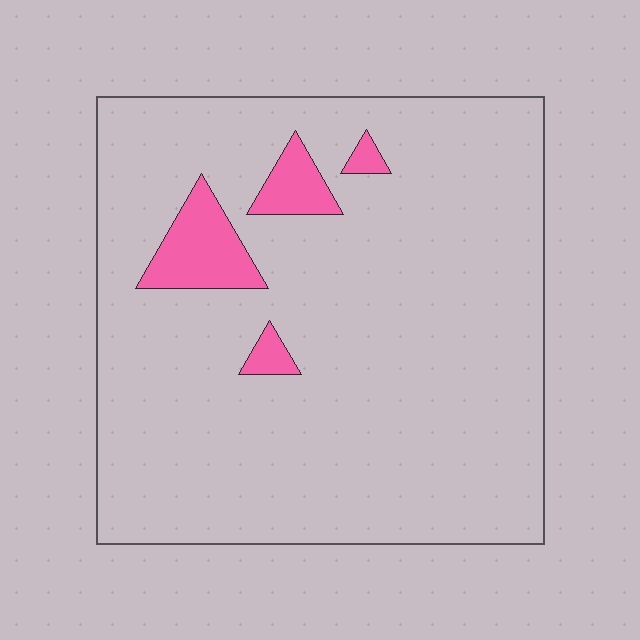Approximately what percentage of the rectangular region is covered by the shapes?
Approximately 5%.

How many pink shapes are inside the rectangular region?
4.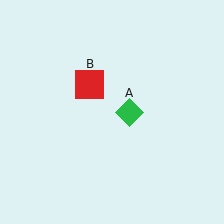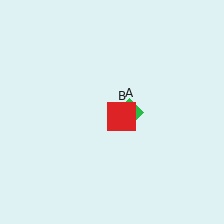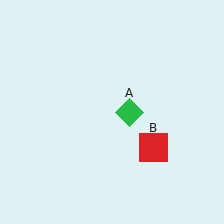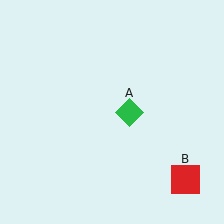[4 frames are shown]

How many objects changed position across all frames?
1 object changed position: red square (object B).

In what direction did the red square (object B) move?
The red square (object B) moved down and to the right.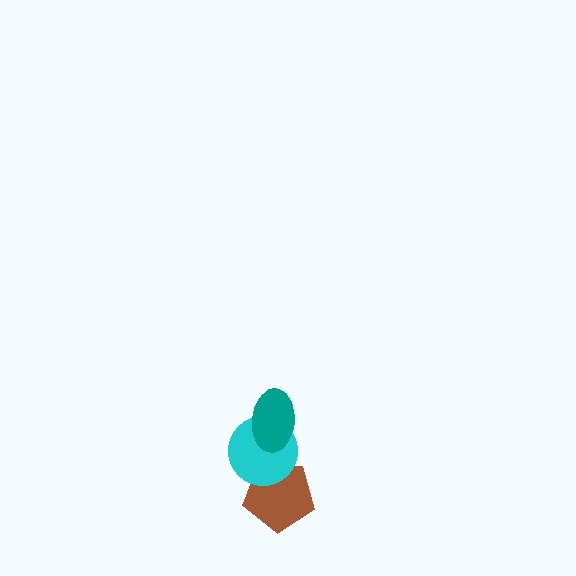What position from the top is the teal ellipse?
The teal ellipse is 1st from the top.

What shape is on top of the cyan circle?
The teal ellipse is on top of the cyan circle.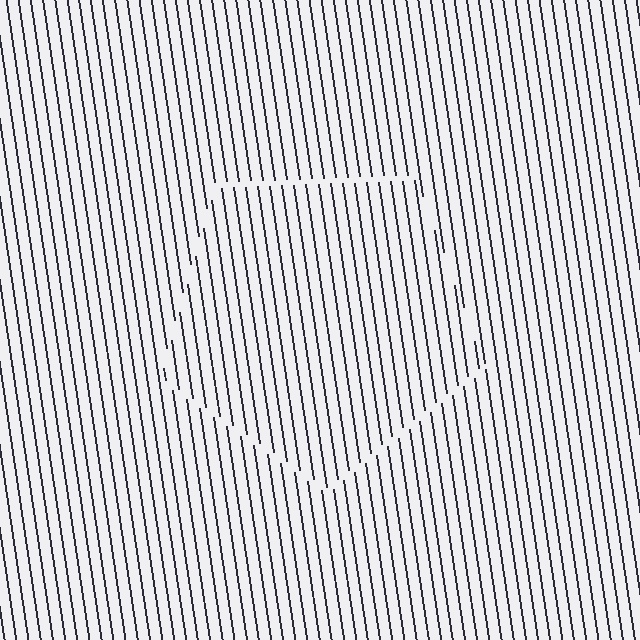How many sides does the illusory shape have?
5 sides — the line-ends trace a pentagon.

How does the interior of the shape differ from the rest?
The interior of the shape contains the same grating, shifted by half a period — the contour is defined by the phase discontinuity where line-ends from the inner and outer gratings abut.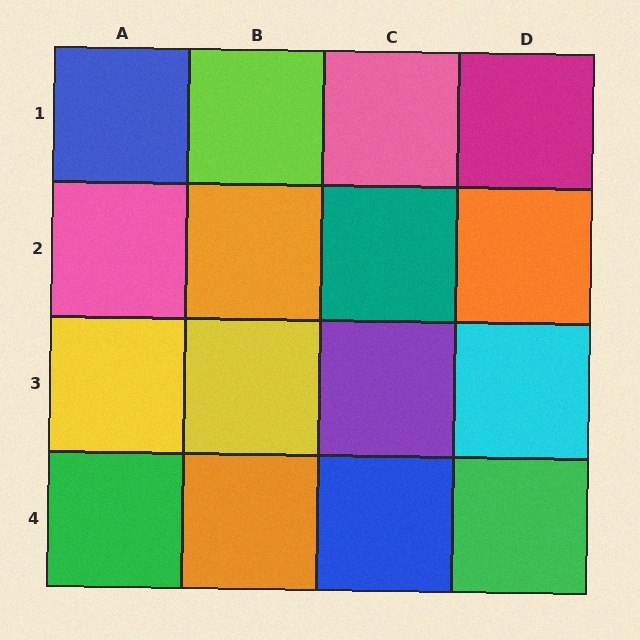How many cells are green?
2 cells are green.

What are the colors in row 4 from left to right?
Green, orange, blue, green.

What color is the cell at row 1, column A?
Blue.